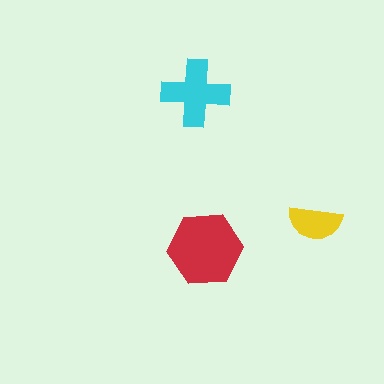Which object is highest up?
The cyan cross is topmost.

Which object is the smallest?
The yellow semicircle.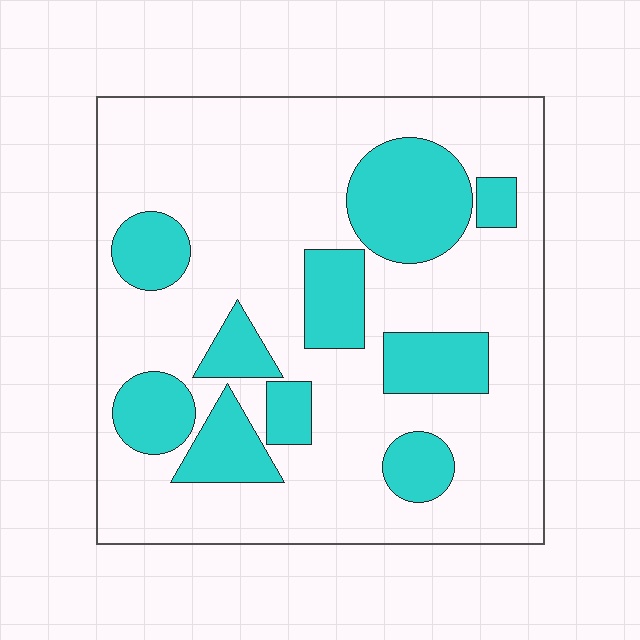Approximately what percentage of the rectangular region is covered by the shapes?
Approximately 25%.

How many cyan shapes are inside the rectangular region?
10.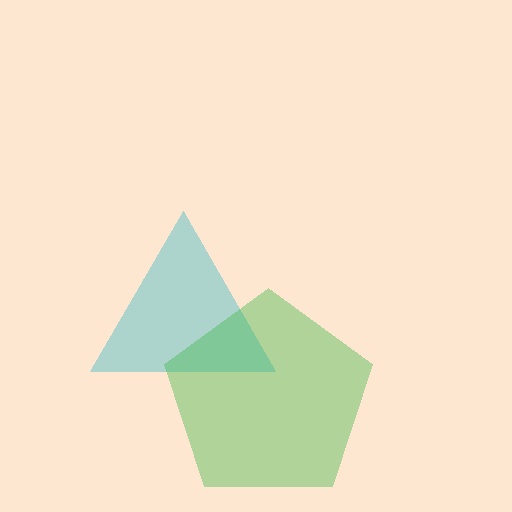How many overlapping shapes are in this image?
There are 2 overlapping shapes in the image.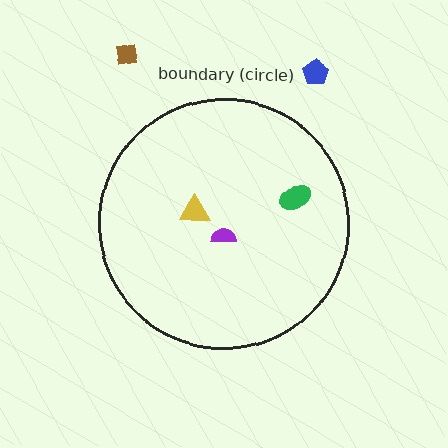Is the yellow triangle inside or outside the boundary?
Inside.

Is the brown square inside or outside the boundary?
Outside.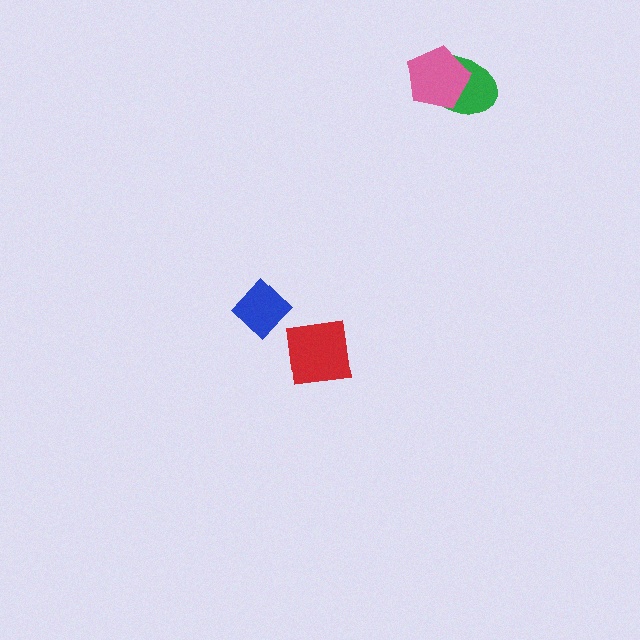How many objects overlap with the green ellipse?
1 object overlaps with the green ellipse.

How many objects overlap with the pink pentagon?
1 object overlaps with the pink pentagon.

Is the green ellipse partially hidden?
Yes, it is partially covered by another shape.